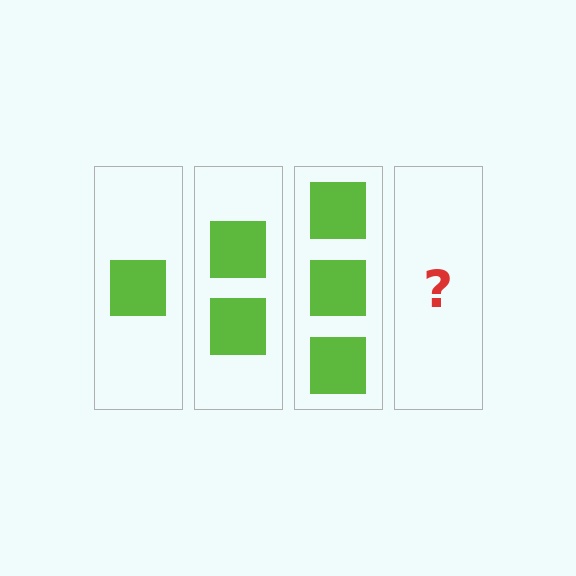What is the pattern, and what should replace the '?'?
The pattern is that each step adds one more square. The '?' should be 4 squares.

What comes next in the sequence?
The next element should be 4 squares.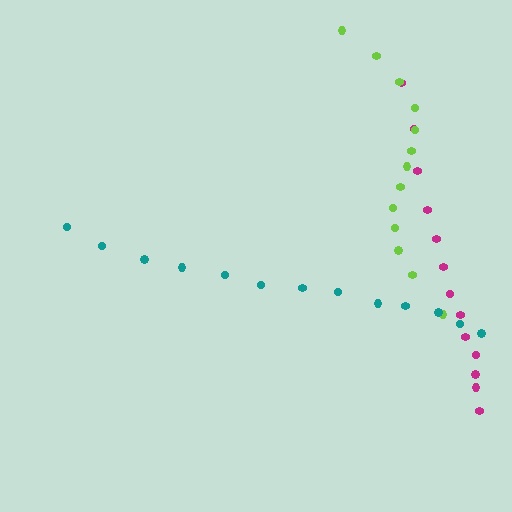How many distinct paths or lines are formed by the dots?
There are 3 distinct paths.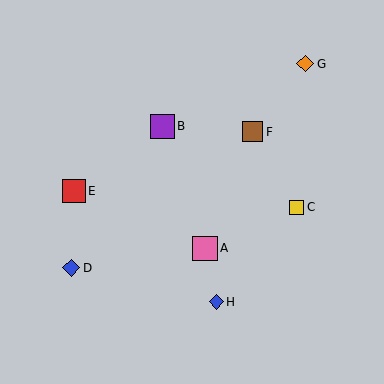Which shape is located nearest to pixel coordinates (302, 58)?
The orange diamond (labeled G) at (305, 64) is nearest to that location.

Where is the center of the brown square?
The center of the brown square is at (253, 132).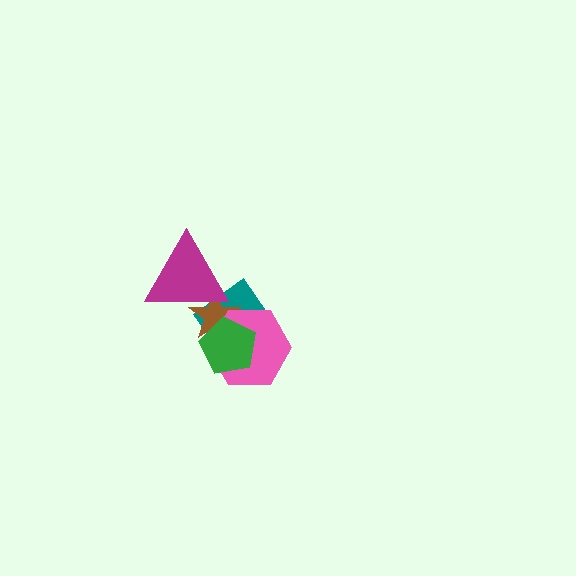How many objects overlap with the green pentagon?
3 objects overlap with the green pentagon.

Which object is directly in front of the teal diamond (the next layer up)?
The brown star is directly in front of the teal diamond.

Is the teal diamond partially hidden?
Yes, it is partially covered by another shape.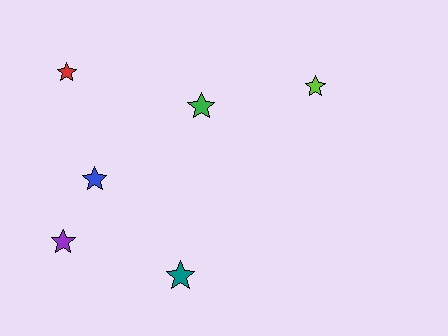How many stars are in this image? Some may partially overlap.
There are 6 stars.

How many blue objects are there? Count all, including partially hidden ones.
There is 1 blue object.